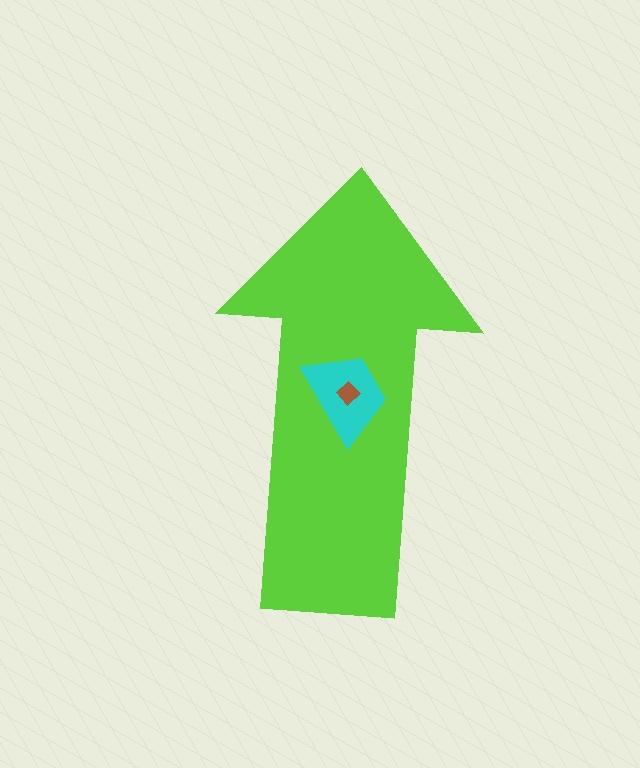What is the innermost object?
The brown diamond.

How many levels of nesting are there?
3.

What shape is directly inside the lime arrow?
The cyan trapezoid.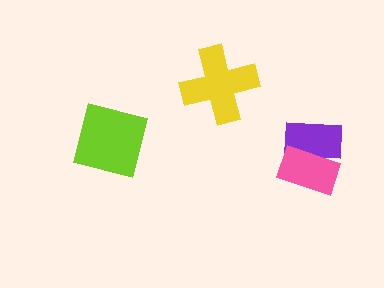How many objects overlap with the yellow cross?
0 objects overlap with the yellow cross.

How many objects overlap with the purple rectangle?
1 object overlaps with the purple rectangle.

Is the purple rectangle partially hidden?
Yes, it is partially covered by another shape.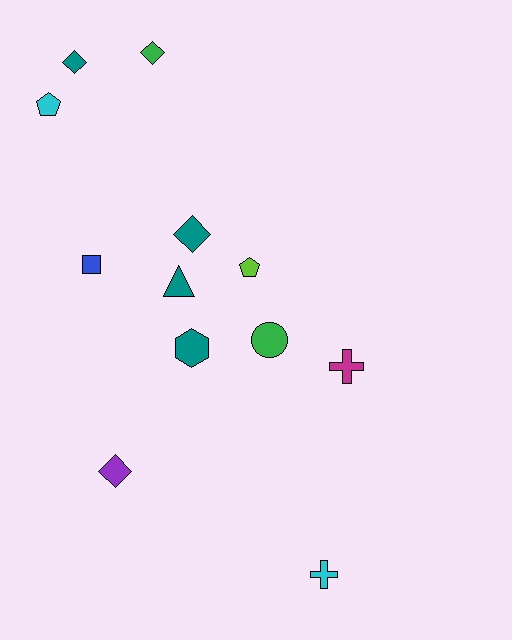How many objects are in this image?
There are 12 objects.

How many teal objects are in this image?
There are 4 teal objects.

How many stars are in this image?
There are no stars.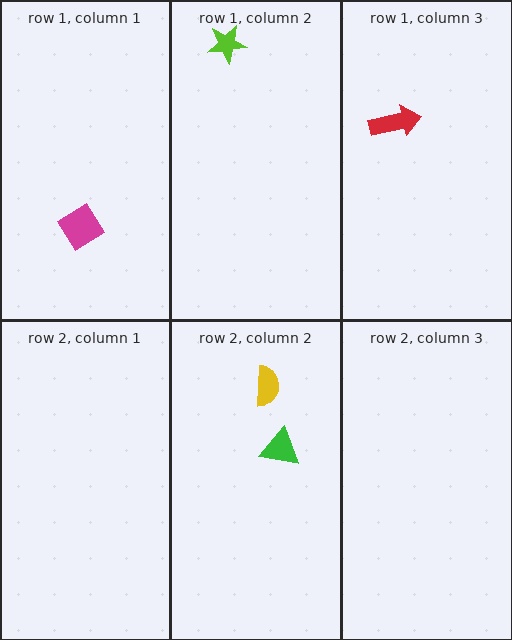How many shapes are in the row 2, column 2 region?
2.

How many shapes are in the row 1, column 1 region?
1.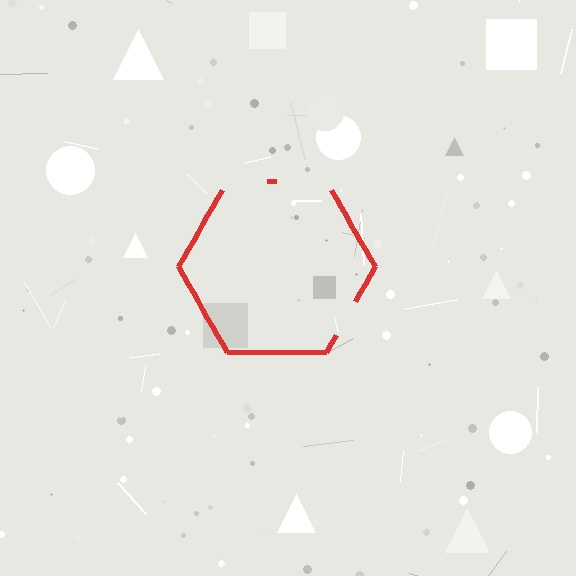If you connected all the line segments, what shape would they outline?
They would outline a hexagon.